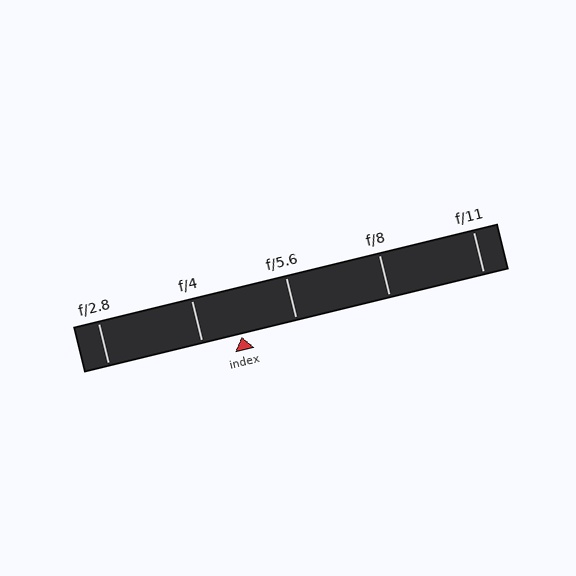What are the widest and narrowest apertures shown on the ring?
The widest aperture shown is f/2.8 and the narrowest is f/11.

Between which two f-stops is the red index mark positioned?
The index mark is between f/4 and f/5.6.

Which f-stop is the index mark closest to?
The index mark is closest to f/4.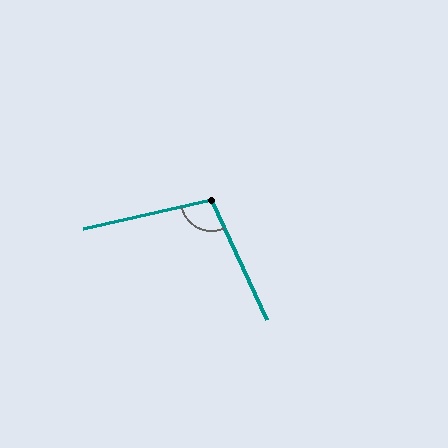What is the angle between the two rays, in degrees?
Approximately 102 degrees.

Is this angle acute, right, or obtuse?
It is obtuse.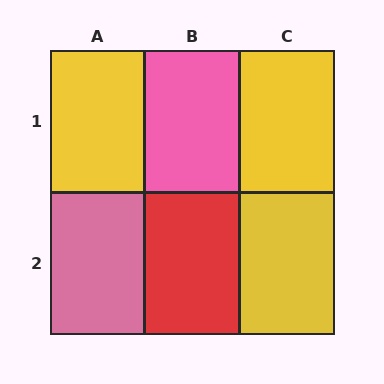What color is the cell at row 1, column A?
Yellow.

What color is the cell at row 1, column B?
Pink.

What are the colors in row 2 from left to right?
Pink, red, yellow.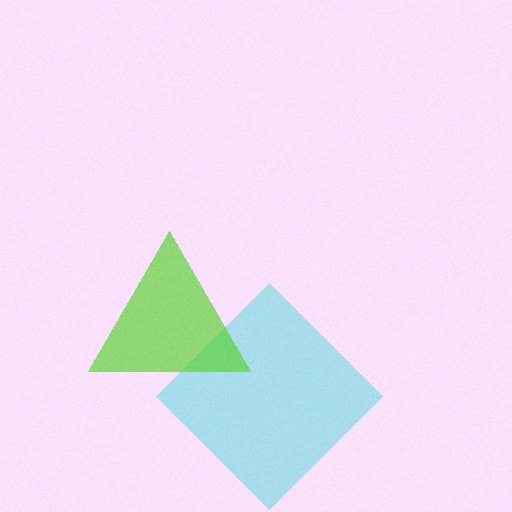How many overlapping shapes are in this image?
There are 2 overlapping shapes in the image.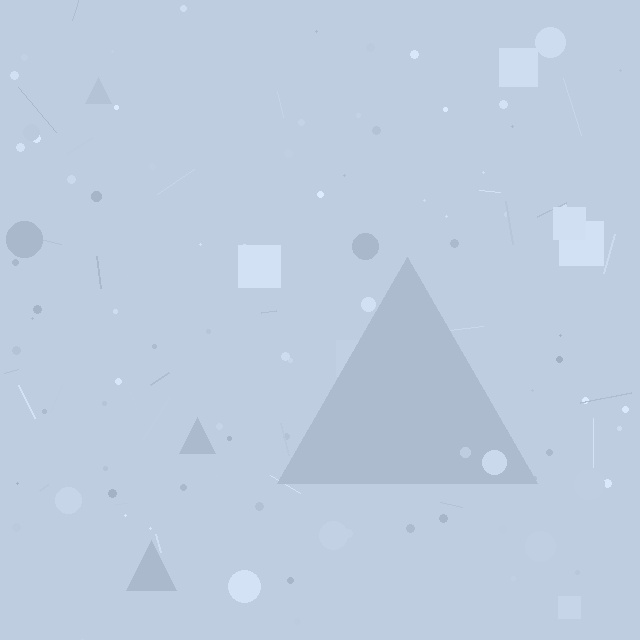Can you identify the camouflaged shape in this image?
The camouflaged shape is a triangle.